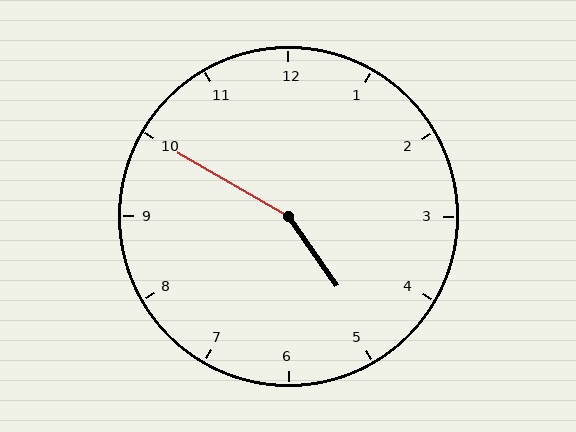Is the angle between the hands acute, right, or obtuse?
It is obtuse.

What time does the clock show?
4:50.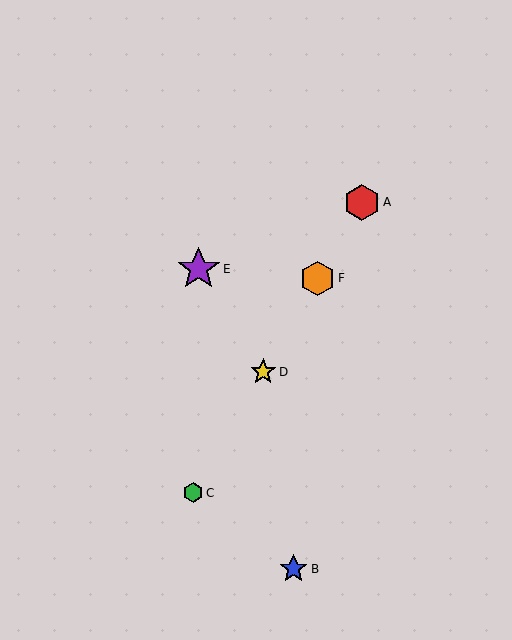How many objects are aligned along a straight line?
4 objects (A, C, D, F) are aligned along a straight line.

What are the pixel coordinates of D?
Object D is at (263, 372).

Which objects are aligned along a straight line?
Objects A, C, D, F are aligned along a straight line.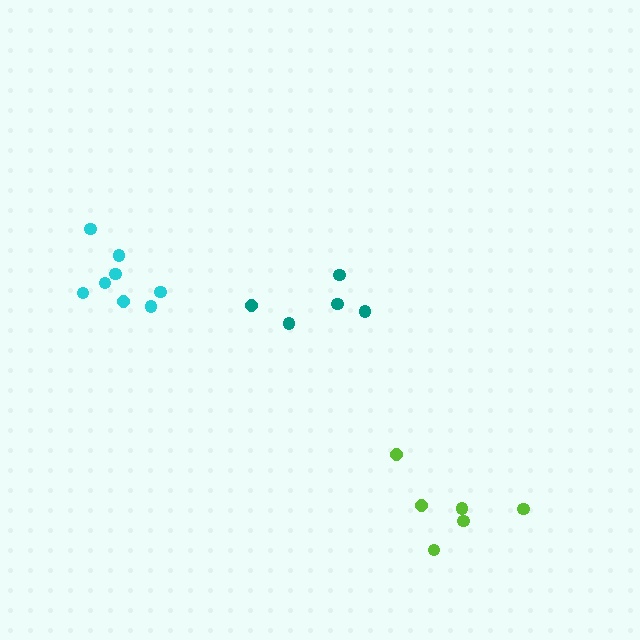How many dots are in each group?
Group 1: 5 dots, Group 2: 8 dots, Group 3: 6 dots (19 total).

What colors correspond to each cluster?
The clusters are colored: teal, cyan, lime.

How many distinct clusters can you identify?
There are 3 distinct clusters.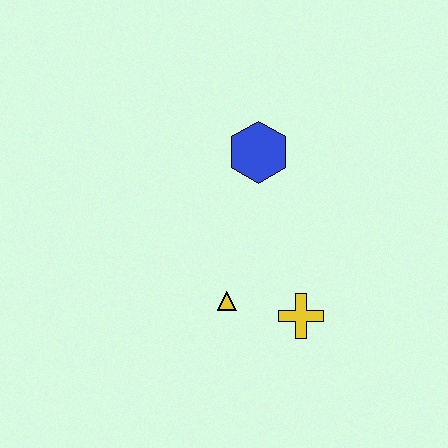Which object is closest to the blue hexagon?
The yellow triangle is closest to the blue hexagon.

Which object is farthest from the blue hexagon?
The yellow cross is farthest from the blue hexagon.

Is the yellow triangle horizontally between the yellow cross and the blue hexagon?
No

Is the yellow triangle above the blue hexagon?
No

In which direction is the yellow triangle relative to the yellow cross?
The yellow triangle is to the left of the yellow cross.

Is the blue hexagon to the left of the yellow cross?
Yes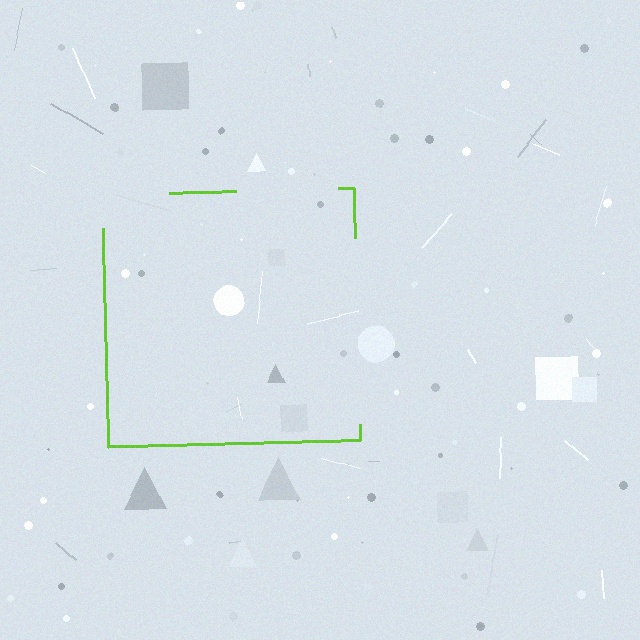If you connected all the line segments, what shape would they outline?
They would outline a square.